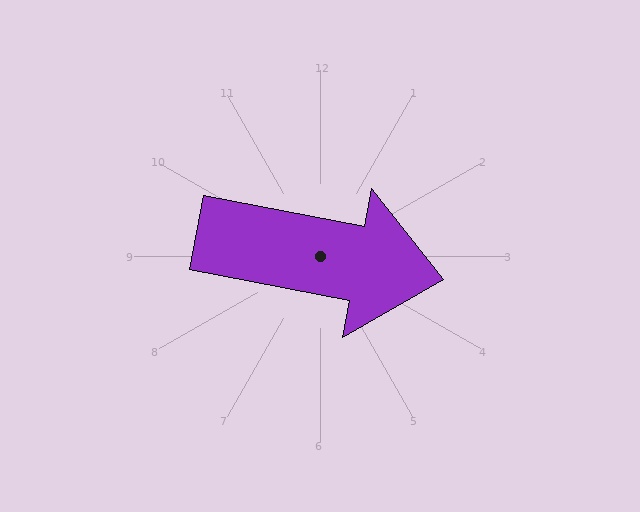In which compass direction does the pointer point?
East.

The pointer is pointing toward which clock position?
Roughly 3 o'clock.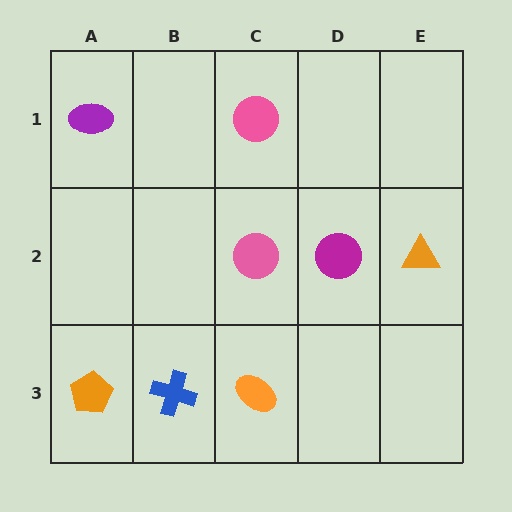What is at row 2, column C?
A pink circle.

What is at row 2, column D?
A magenta circle.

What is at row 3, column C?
An orange ellipse.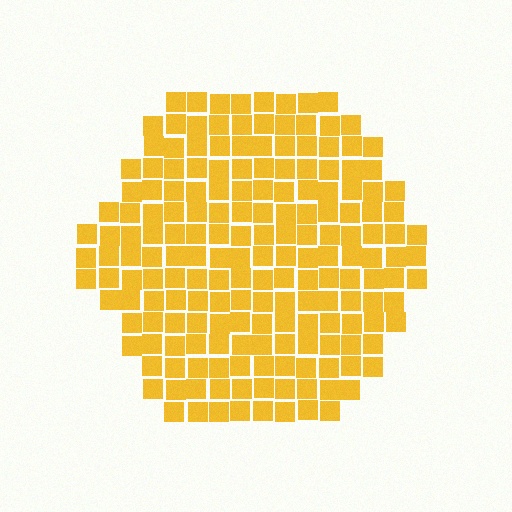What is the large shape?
The large shape is a hexagon.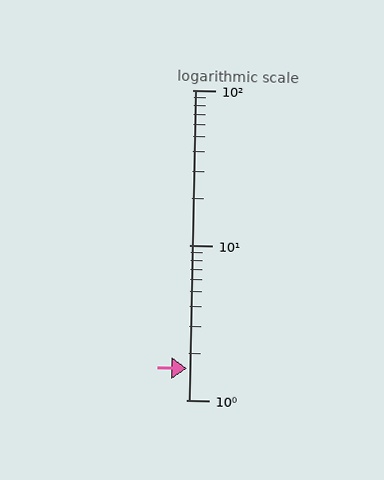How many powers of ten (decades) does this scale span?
The scale spans 2 decades, from 1 to 100.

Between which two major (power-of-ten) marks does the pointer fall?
The pointer is between 1 and 10.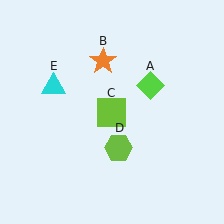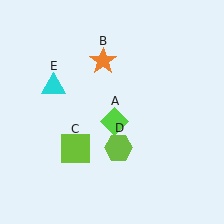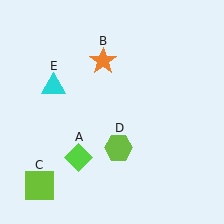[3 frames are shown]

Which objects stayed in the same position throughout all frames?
Orange star (object B) and lime hexagon (object D) and cyan triangle (object E) remained stationary.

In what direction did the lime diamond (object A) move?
The lime diamond (object A) moved down and to the left.